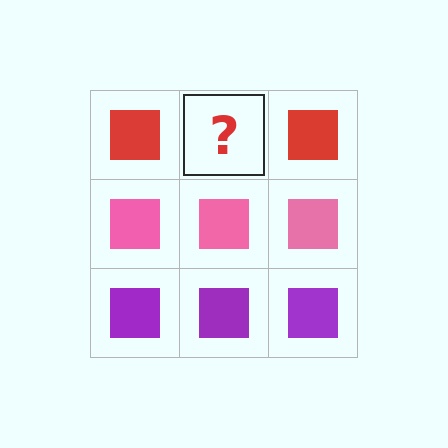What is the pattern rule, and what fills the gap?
The rule is that each row has a consistent color. The gap should be filled with a red square.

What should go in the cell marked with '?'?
The missing cell should contain a red square.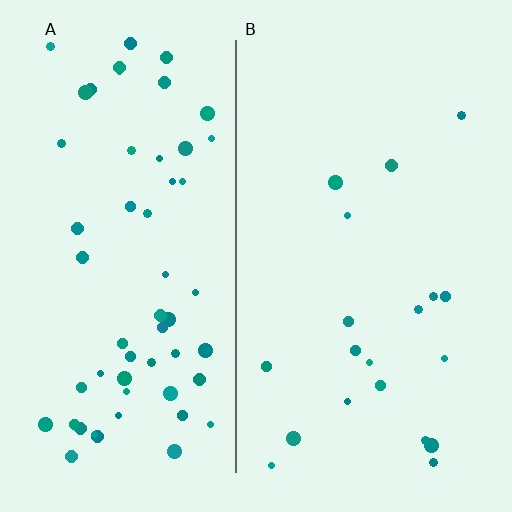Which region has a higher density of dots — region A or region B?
A (the left).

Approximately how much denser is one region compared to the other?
Approximately 2.9× — region A over region B.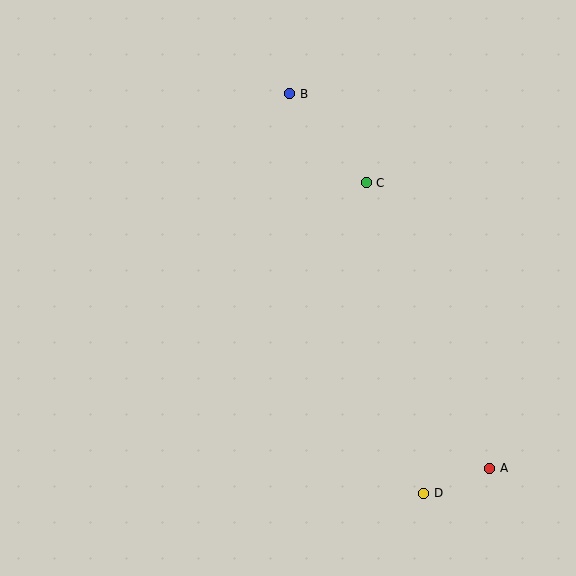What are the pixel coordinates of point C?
Point C is at (366, 183).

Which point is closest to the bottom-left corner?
Point D is closest to the bottom-left corner.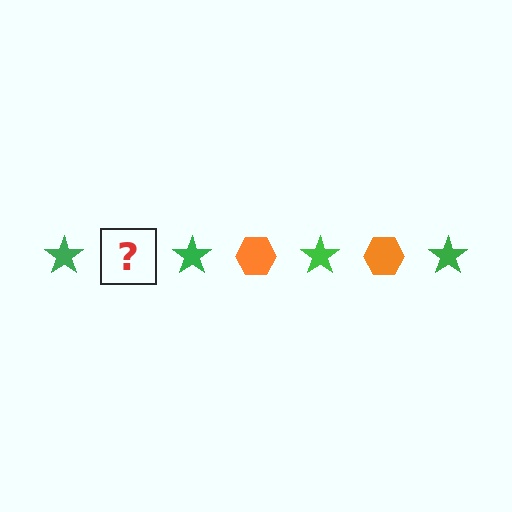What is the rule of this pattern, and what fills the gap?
The rule is that the pattern alternates between green star and orange hexagon. The gap should be filled with an orange hexagon.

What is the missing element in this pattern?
The missing element is an orange hexagon.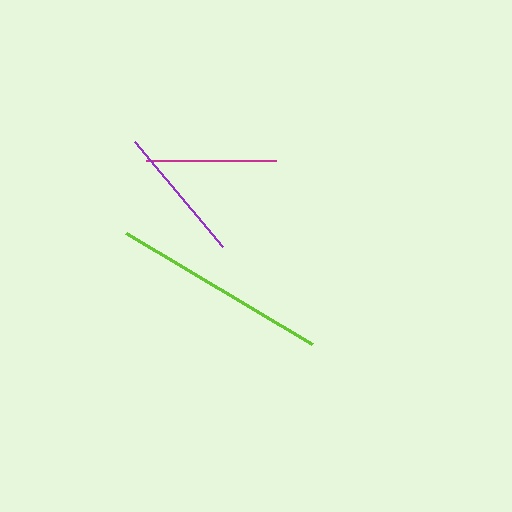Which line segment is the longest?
The lime line is the longest at approximately 217 pixels.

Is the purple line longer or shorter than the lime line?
The lime line is longer than the purple line.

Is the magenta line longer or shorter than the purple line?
The purple line is longer than the magenta line.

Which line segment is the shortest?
The magenta line is the shortest at approximately 131 pixels.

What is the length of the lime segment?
The lime segment is approximately 217 pixels long.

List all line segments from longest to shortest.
From longest to shortest: lime, purple, magenta.